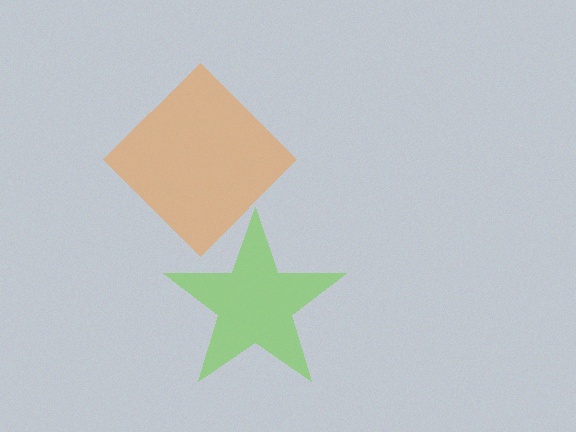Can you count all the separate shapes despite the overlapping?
Yes, there are 2 separate shapes.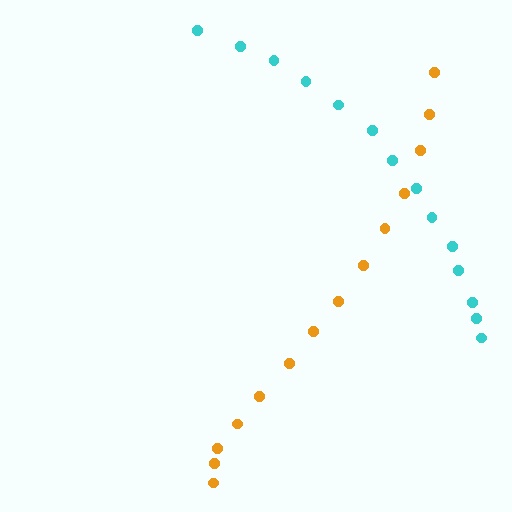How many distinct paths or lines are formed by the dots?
There are 2 distinct paths.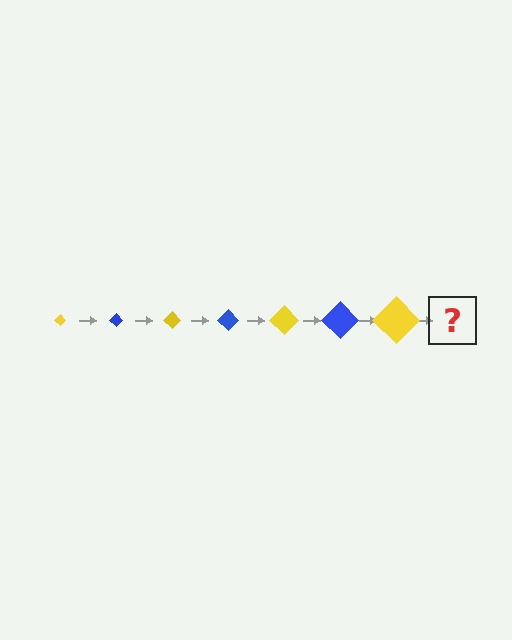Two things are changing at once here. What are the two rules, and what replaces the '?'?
The two rules are that the diamond grows larger each step and the color cycles through yellow and blue. The '?' should be a blue diamond, larger than the previous one.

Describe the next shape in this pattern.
It should be a blue diamond, larger than the previous one.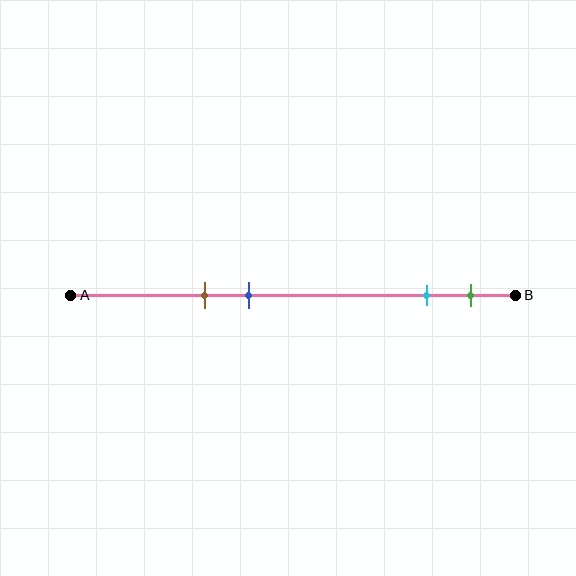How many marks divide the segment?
There are 4 marks dividing the segment.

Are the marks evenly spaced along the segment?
No, the marks are not evenly spaced.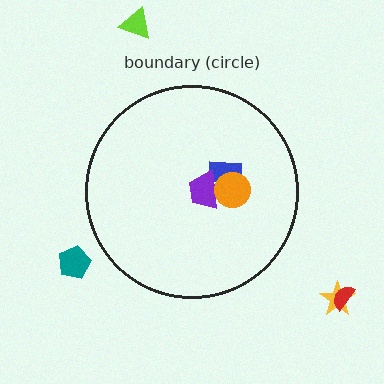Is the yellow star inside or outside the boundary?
Outside.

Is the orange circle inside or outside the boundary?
Inside.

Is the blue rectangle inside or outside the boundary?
Inside.